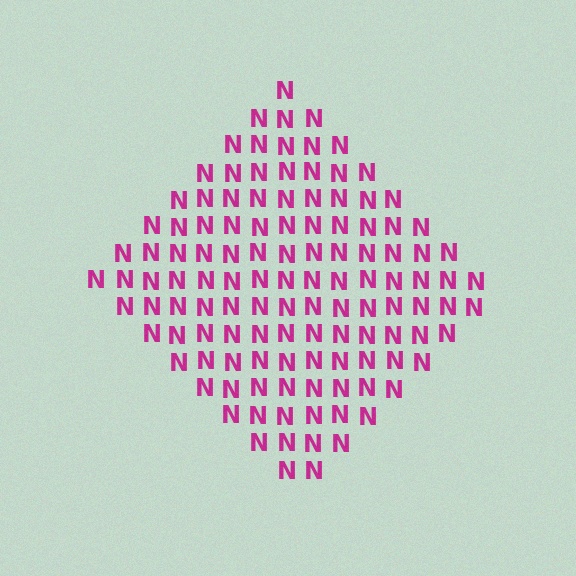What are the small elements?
The small elements are letter N's.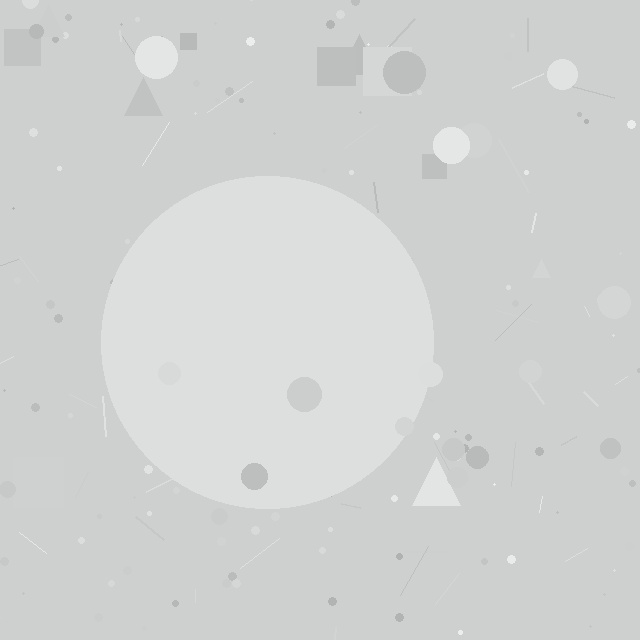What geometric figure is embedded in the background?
A circle is embedded in the background.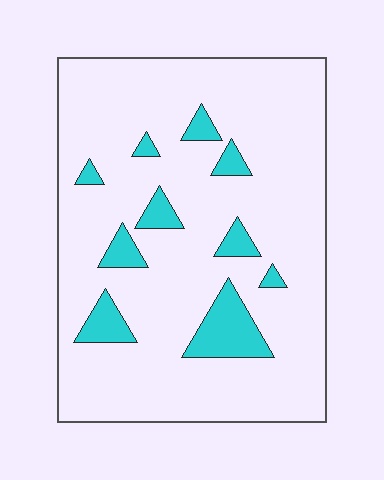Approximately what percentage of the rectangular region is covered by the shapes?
Approximately 10%.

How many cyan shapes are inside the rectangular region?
10.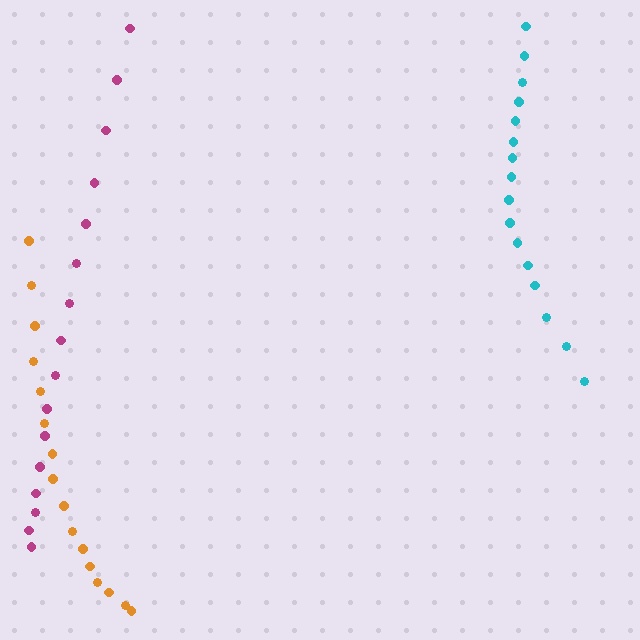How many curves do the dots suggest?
There are 3 distinct paths.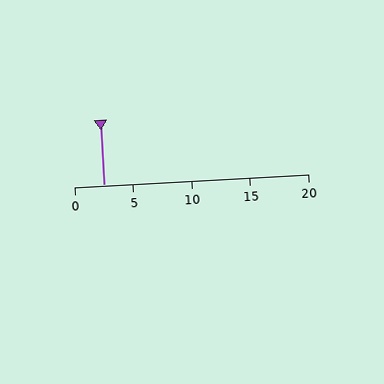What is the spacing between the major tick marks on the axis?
The major ticks are spaced 5 apart.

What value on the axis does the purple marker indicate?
The marker indicates approximately 2.5.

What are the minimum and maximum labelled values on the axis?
The axis runs from 0 to 20.